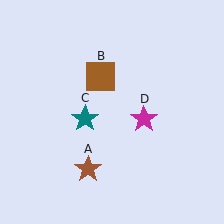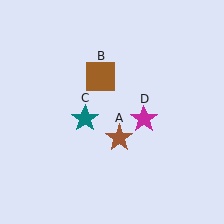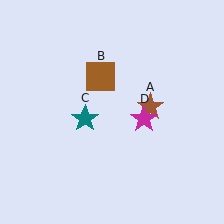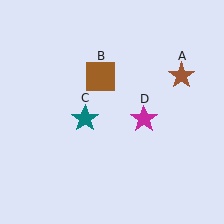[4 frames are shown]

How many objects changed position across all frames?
1 object changed position: brown star (object A).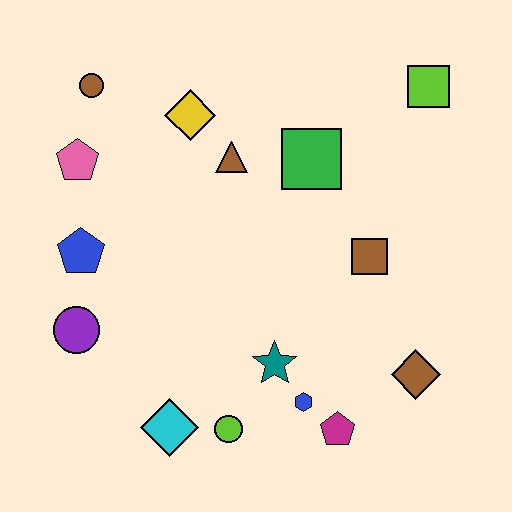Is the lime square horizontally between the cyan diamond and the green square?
No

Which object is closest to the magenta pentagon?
The blue hexagon is closest to the magenta pentagon.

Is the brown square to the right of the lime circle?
Yes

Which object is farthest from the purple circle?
The lime square is farthest from the purple circle.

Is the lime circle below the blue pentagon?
Yes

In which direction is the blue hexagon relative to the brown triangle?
The blue hexagon is below the brown triangle.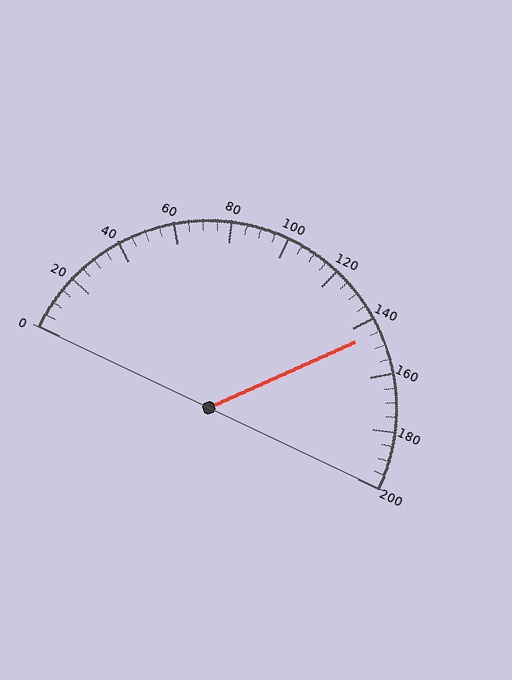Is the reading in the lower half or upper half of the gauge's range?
The reading is in the upper half of the range (0 to 200).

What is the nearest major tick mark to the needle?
The nearest major tick mark is 140.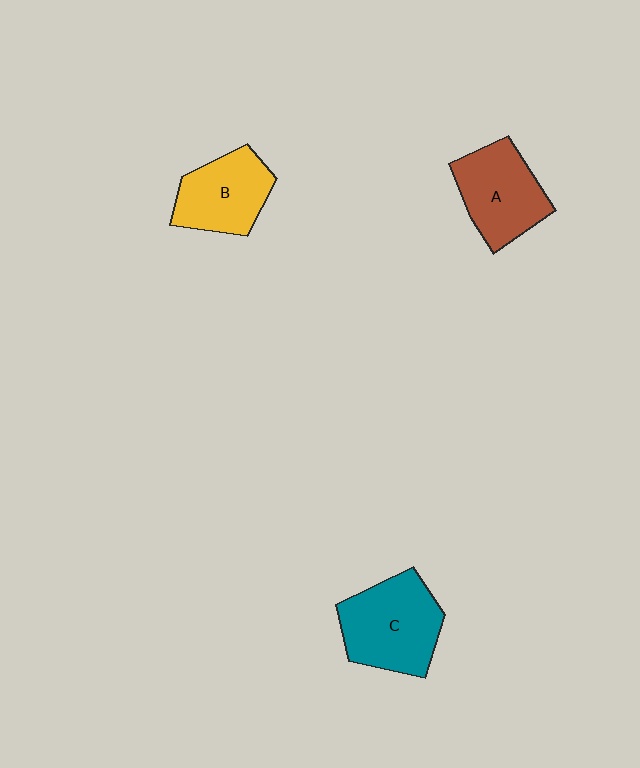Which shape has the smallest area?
Shape B (yellow).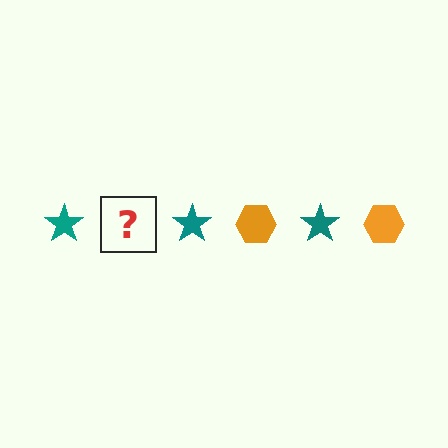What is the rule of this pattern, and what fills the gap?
The rule is that the pattern alternates between teal star and orange hexagon. The gap should be filled with an orange hexagon.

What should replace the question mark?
The question mark should be replaced with an orange hexagon.